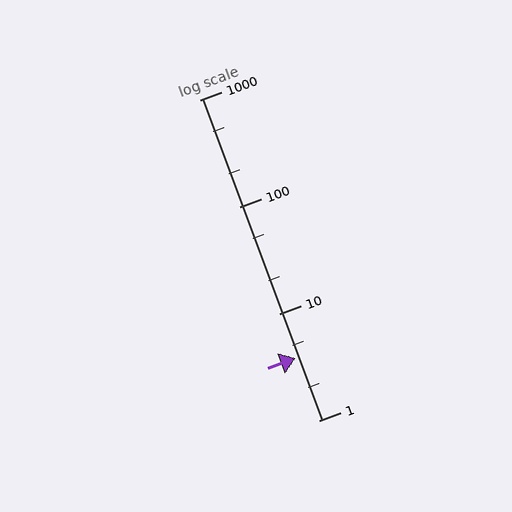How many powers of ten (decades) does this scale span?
The scale spans 3 decades, from 1 to 1000.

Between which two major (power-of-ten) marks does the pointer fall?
The pointer is between 1 and 10.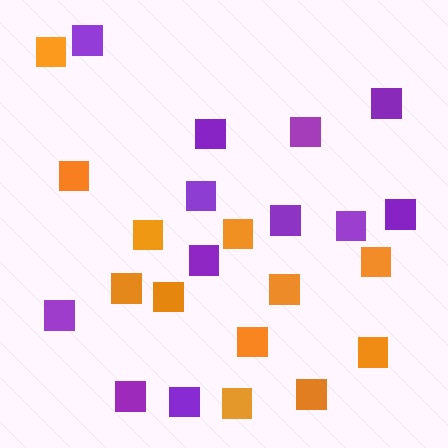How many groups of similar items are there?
There are 2 groups: one group of orange squares (12) and one group of purple squares (12).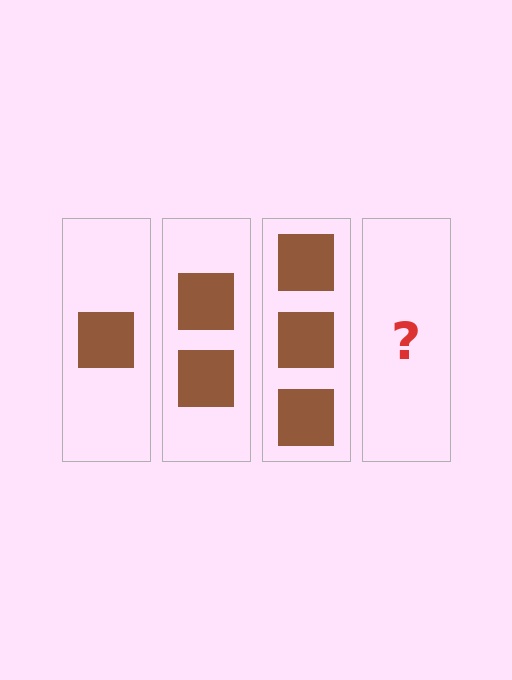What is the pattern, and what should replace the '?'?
The pattern is that each step adds one more square. The '?' should be 4 squares.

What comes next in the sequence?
The next element should be 4 squares.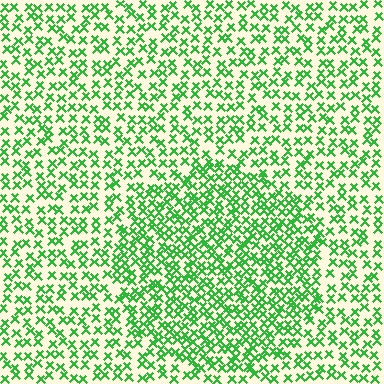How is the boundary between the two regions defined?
The boundary is defined by a change in element density (approximately 1.7x ratio). All elements are the same color, size, and shape.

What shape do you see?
I see a circle.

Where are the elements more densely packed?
The elements are more densely packed inside the circle boundary.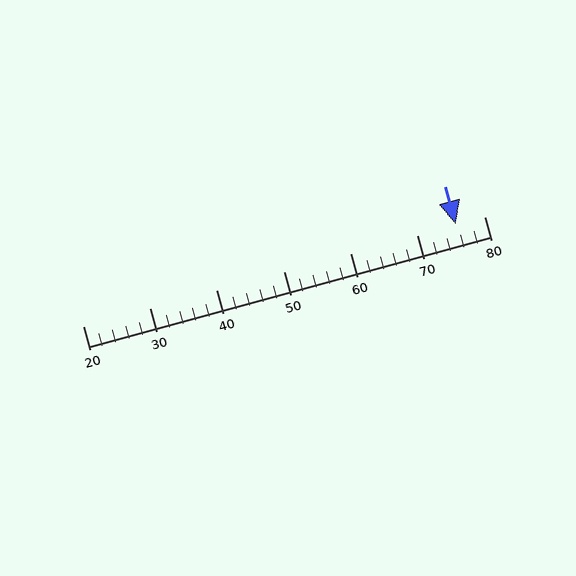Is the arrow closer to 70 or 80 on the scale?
The arrow is closer to 80.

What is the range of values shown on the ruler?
The ruler shows values from 20 to 80.